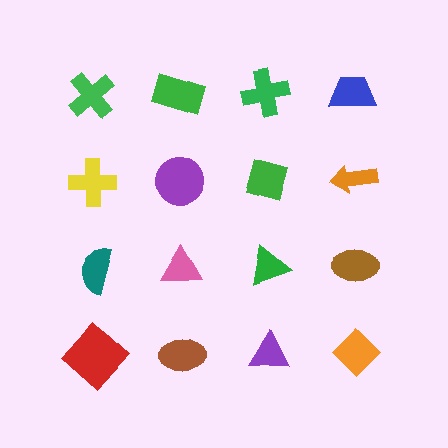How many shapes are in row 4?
4 shapes.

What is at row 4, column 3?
A purple triangle.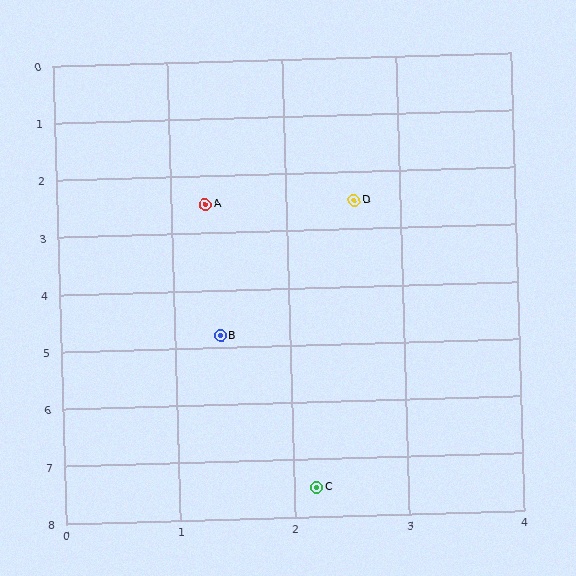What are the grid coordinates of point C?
Point C is at approximately (2.2, 7.5).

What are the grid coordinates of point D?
Point D is at approximately (2.6, 2.5).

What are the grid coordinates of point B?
Point B is at approximately (1.4, 4.8).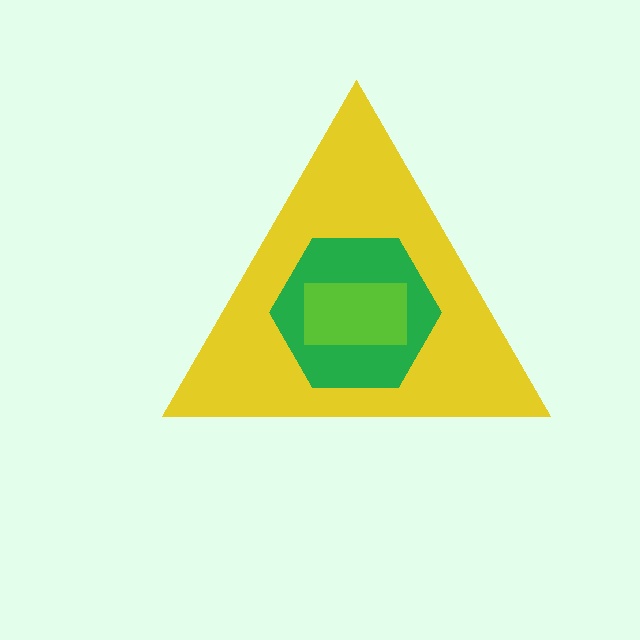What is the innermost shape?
The lime rectangle.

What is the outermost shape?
The yellow triangle.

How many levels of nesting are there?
3.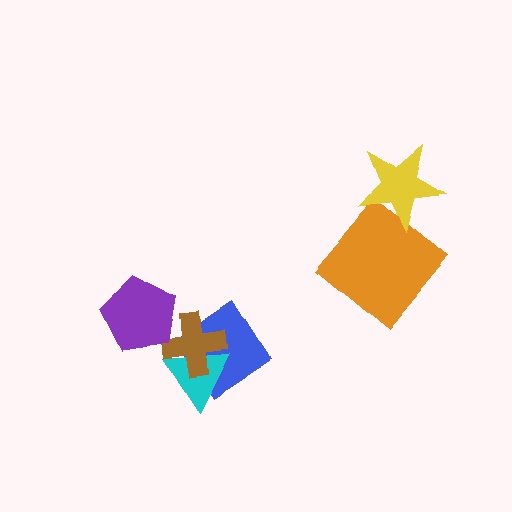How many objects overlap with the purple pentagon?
1 object overlaps with the purple pentagon.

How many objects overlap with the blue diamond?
2 objects overlap with the blue diamond.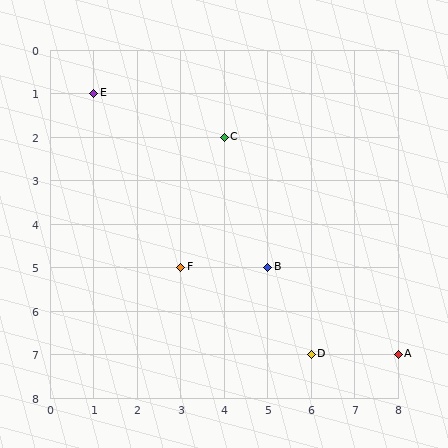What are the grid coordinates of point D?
Point D is at grid coordinates (6, 7).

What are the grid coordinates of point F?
Point F is at grid coordinates (3, 5).